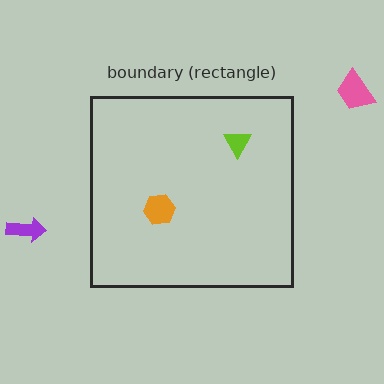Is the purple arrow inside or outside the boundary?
Outside.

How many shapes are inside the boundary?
2 inside, 2 outside.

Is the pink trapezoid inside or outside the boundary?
Outside.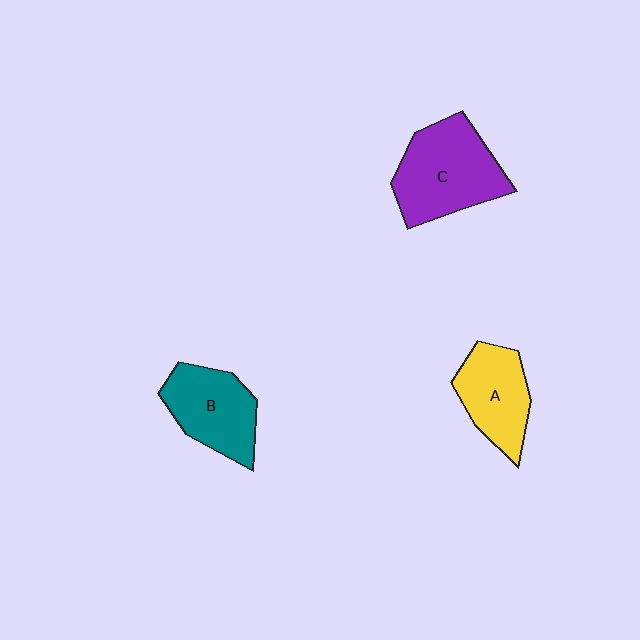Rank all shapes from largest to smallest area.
From largest to smallest: C (purple), B (teal), A (yellow).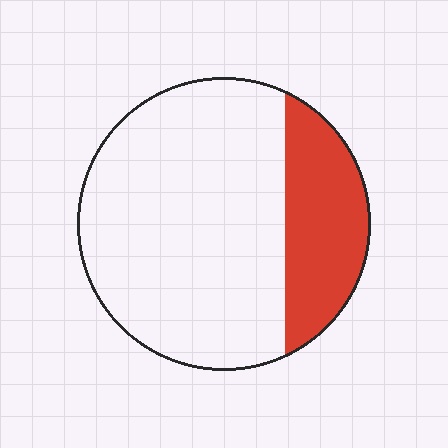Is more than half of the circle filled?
No.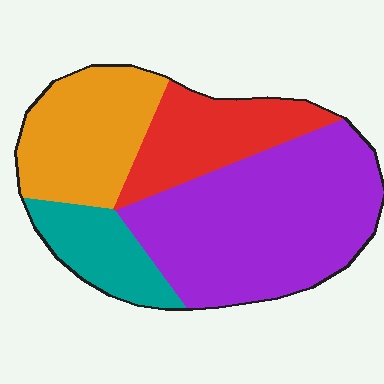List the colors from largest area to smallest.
From largest to smallest: purple, orange, red, teal.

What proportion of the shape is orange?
Orange covers roughly 25% of the shape.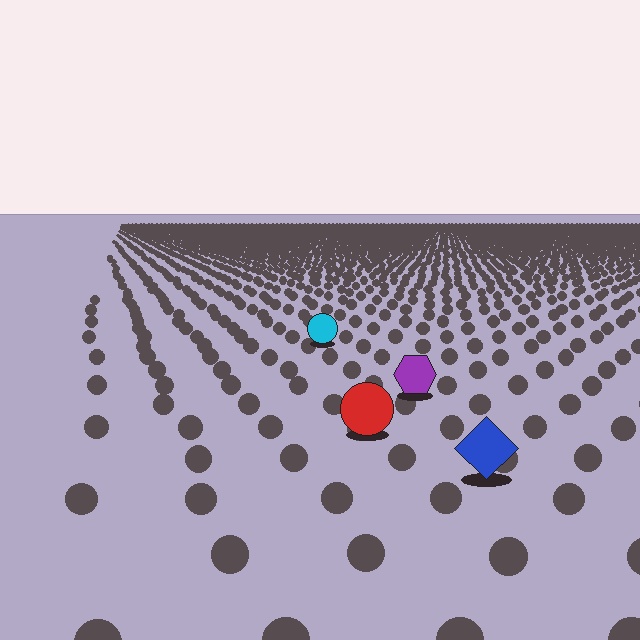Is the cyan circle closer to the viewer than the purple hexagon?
No. The purple hexagon is closer — you can tell from the texture gradient: the ground texture is coarser near it.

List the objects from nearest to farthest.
From nearest to farthest: the blue diamond, the red circle, the purple hexagon, the cyan circle.